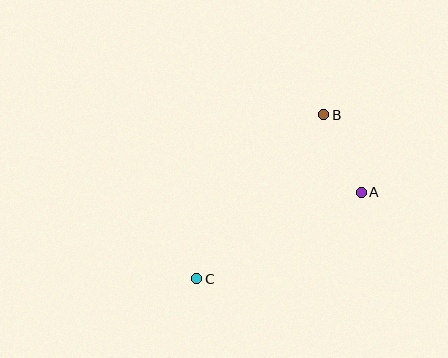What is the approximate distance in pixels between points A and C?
The distance between A and C is approximately 186 pixels.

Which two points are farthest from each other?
Points B and C are farthest from each other.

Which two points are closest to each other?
Points A and B are closest to each other.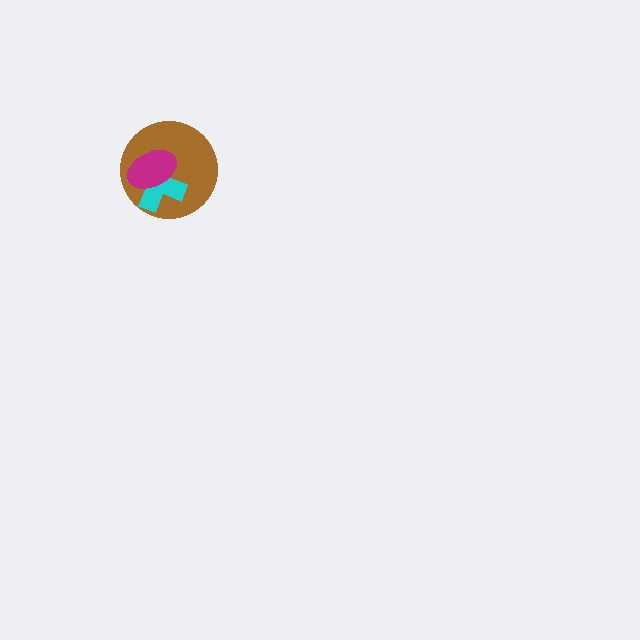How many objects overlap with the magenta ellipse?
2 objects overlap with the magenta ellipse.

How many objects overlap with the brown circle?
2 objects overlap with the brown circle.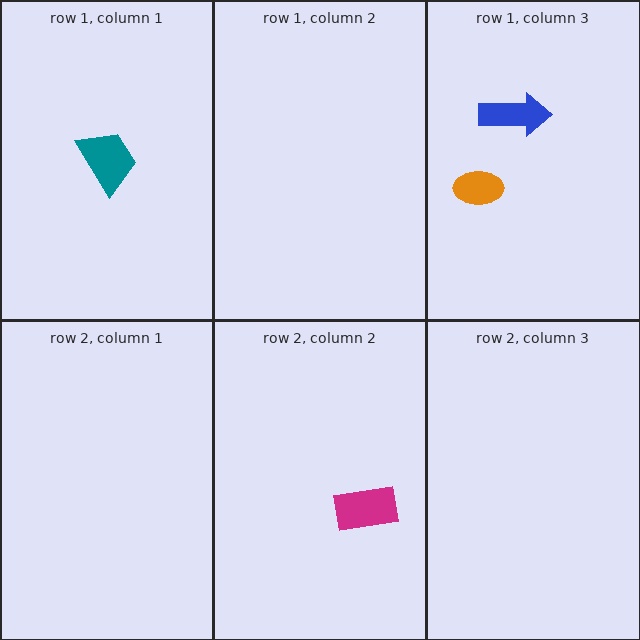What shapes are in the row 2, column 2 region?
The magenta rectangle.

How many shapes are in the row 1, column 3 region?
2.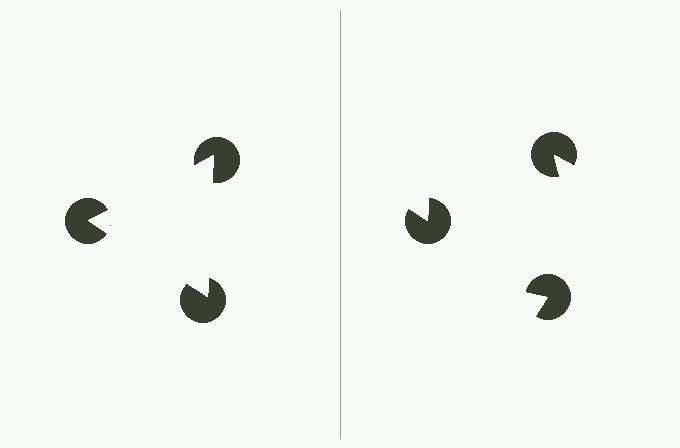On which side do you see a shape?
An illusory triangle appears on the left side. On the right side the wedge cuts are rotated, so no coherent shape forms.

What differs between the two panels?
The pac-man discs are positioned identically on both sides; only the wedge orientations differ. On the left they align to a triangle; on the right they are misaligned.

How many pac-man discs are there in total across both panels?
6 — 3 on each side.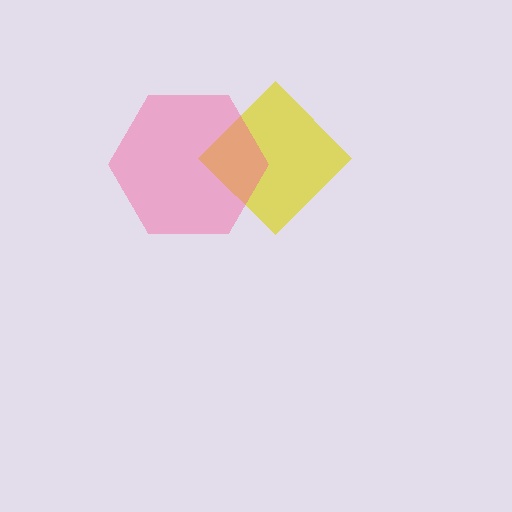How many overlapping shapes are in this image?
There are 2 overlapping shapes in the image.